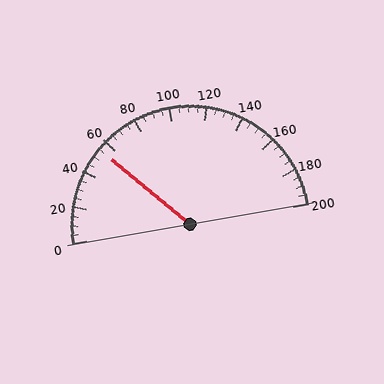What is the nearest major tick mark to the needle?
The nearest major tick mark is 60.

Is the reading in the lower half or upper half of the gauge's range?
The reading is in the lower half of the range (0 to 200).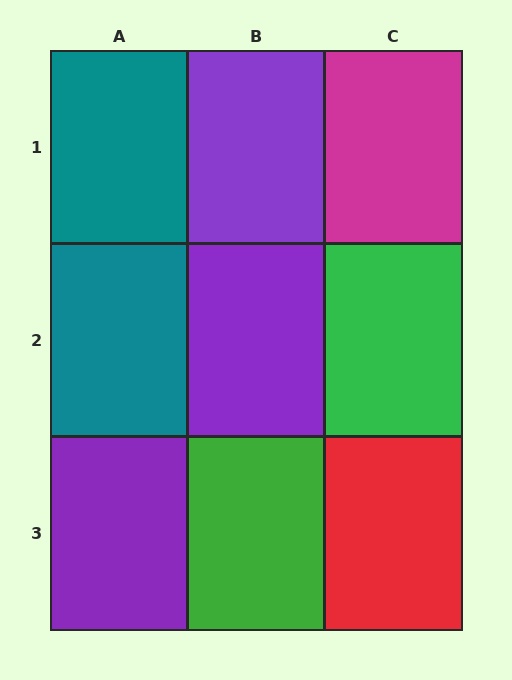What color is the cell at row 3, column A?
Purple.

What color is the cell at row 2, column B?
Purple.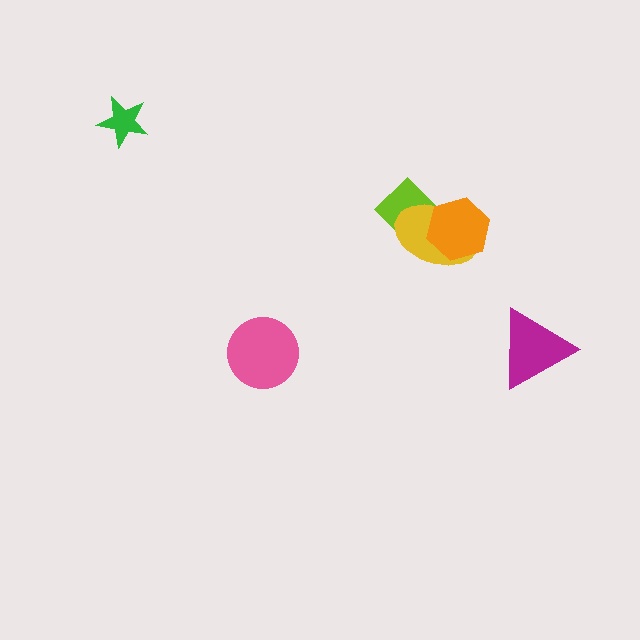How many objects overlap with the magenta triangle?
0 objects overlap with the magenta triangle.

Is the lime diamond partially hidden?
Yes, it is partially covered by another shape.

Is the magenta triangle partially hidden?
No, no other shape covers it.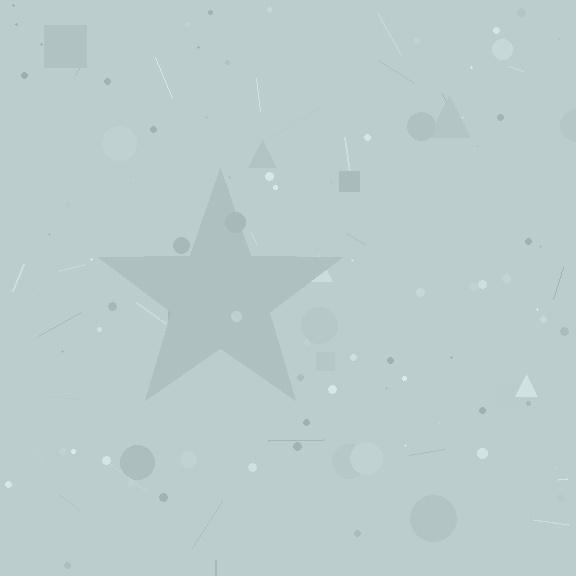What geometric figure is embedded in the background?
A star is embedded in the background.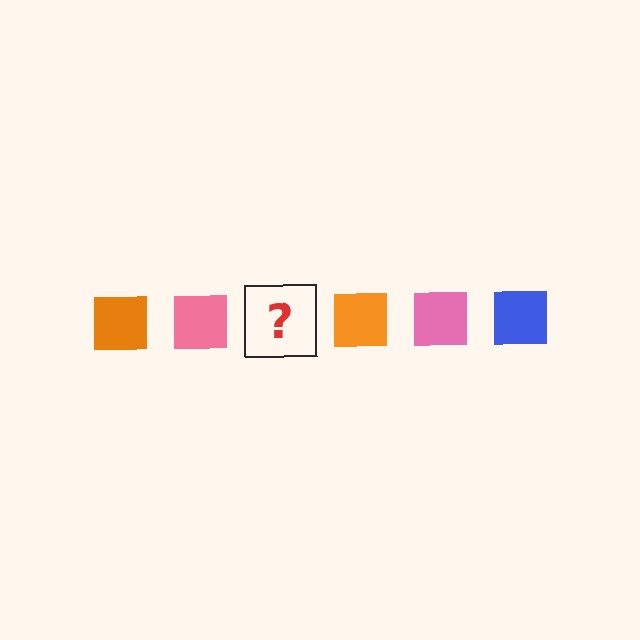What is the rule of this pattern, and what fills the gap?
The rule is that the pattern cycles through orange, pink, blue squares. The gap should be filled with a blue square.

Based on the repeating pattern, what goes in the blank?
The blank should be a blue square.